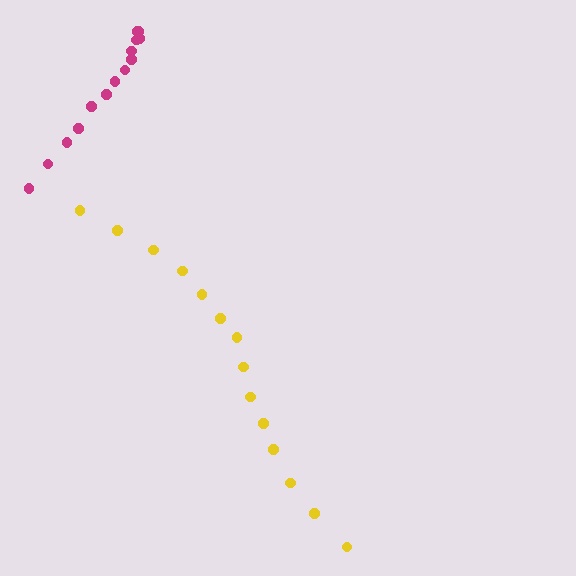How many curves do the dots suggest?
There are 2 distinct paths.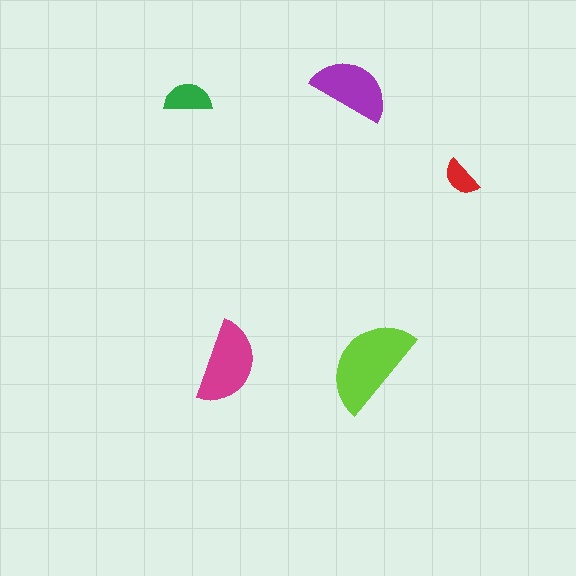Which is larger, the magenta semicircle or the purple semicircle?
The magenta one.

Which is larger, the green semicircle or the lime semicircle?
The lime one.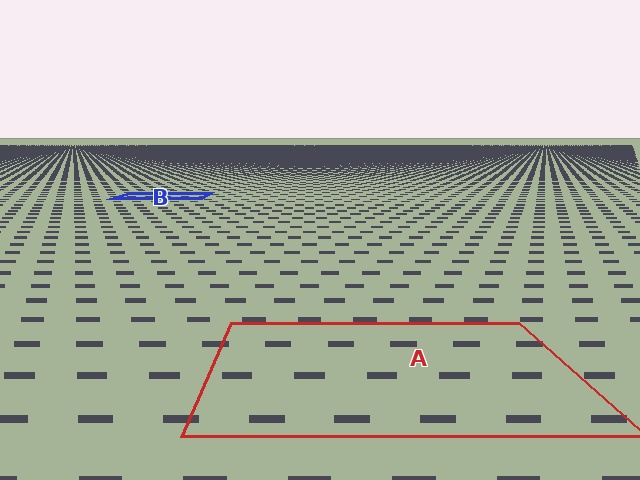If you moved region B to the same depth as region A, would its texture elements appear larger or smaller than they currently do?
They would appear larger. At a closer depth, the same texture elements are projected at a bigger on-screen size.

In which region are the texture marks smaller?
The texture marks are smaller in region B, because it is farther away.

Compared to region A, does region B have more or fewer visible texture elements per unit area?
Region B has more texture elements per unit area — they are packed more densely because it is farther away.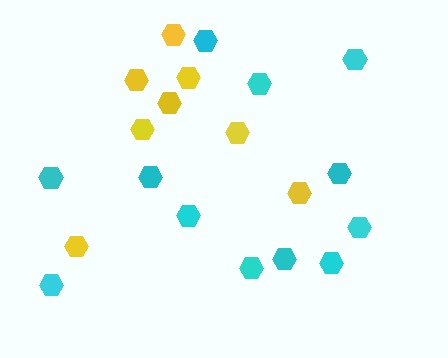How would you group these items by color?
There are 2 groups: one group of yellow hexagons (8) and one group of cyan hexagons (12).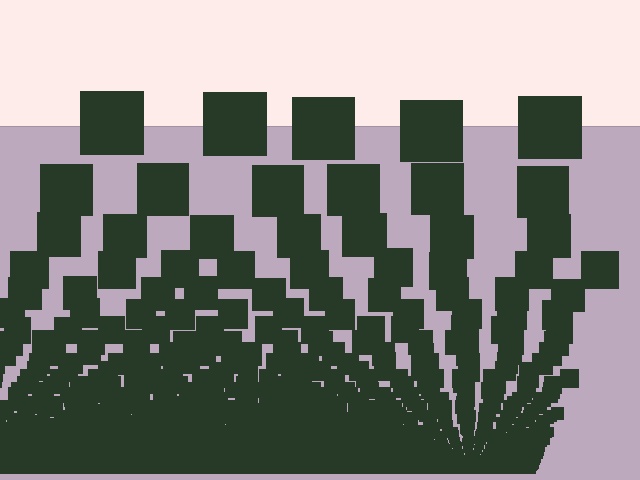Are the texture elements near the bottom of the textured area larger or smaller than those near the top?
Smaller. The gradient is inverted — elements near the bottom are smaller and denser.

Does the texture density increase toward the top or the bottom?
Density increases toward the bottom.